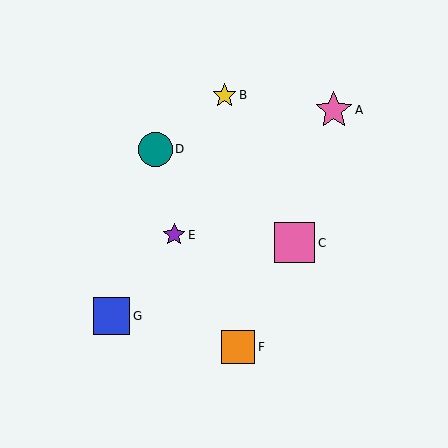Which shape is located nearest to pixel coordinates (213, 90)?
The yellow star (labeled B) at (224, 95) is nearest to that location.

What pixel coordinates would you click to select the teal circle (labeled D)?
Click at (155, 149) to select the teal circle D.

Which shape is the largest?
The pink square (labeled C) is the largest.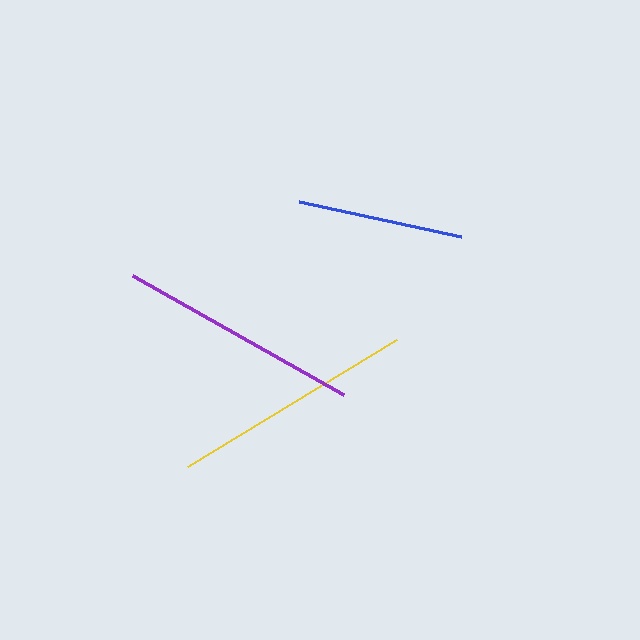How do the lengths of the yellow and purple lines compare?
The yellow and purple lines are approximately the same length.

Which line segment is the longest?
The yellow line is the longest at approximately 245 pixels.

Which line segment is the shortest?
The blue line is the shortest at approximately 165 pixels.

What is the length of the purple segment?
The purple segment is approximately 242 pixels long.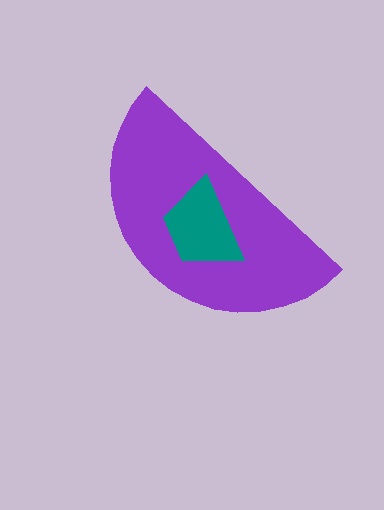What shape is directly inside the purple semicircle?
The teal trapezoid.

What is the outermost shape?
The purple semicircle.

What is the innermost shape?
The teal trapezoid.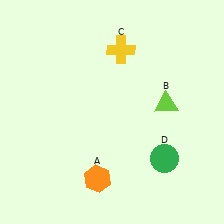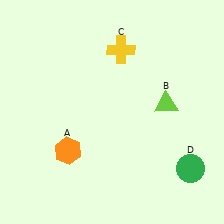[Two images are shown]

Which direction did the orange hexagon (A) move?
The orange hexagon (A) moved left.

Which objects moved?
The objects that moved are: the orange hexagon (A), the green circle (D).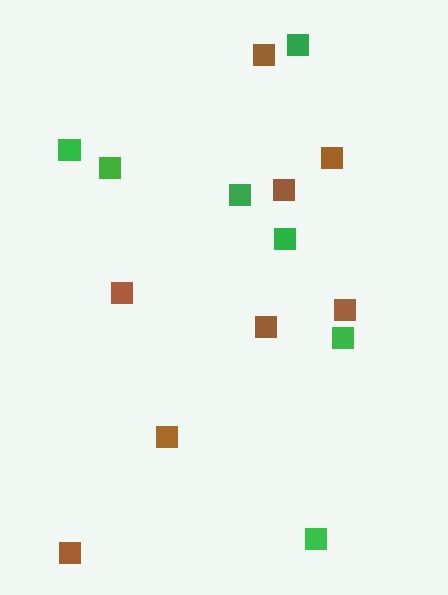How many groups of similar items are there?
There are 2 groups: one group of brown squares (8) and one group of green squares (7).